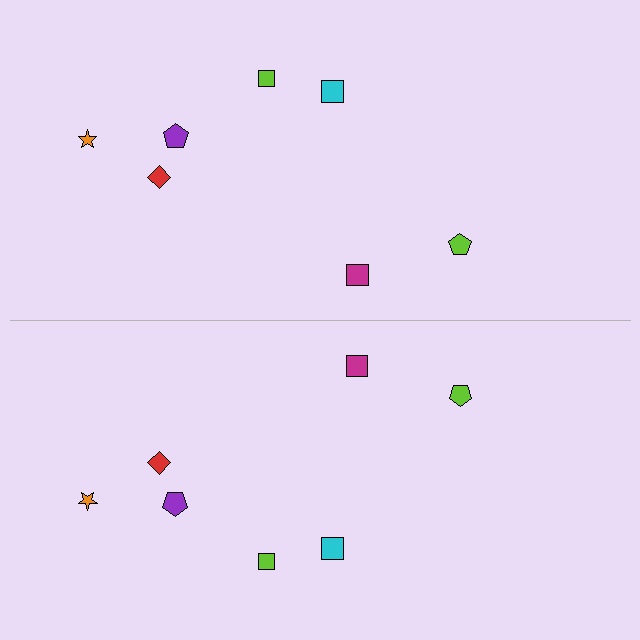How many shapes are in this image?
There are 14 shapes in this image.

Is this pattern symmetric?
Yes, this pattern has bilateral (reflection) symmetry.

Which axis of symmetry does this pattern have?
The pattern has a horizontal axis of symmetry running through the center of the image.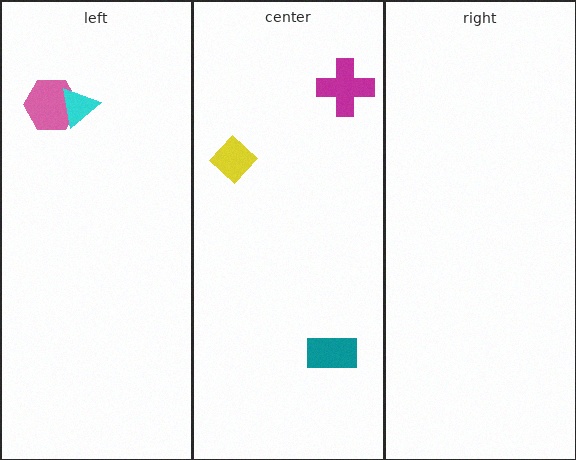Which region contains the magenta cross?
The center region.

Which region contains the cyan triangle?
The left region.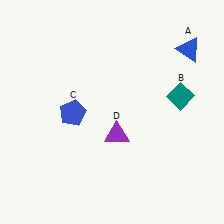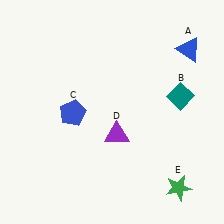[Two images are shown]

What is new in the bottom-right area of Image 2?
A green star (E) was added in the bottom-right area of Image 2.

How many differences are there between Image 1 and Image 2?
There is 1 difference between the two images.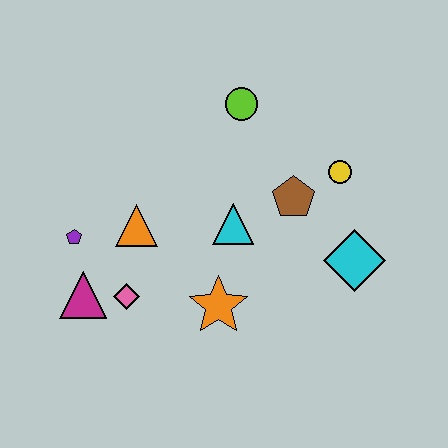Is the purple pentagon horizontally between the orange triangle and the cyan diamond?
No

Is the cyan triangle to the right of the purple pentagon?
Yes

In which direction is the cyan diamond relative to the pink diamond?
The cyan diamond is to the right of the pink diamond.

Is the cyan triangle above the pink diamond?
Yes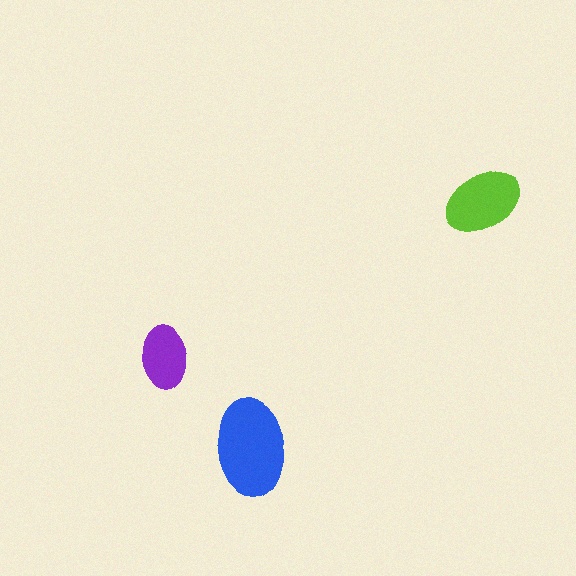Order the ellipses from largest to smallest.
the blue one, the lime one, the purple one.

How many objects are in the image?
There are 3 objects in the image.